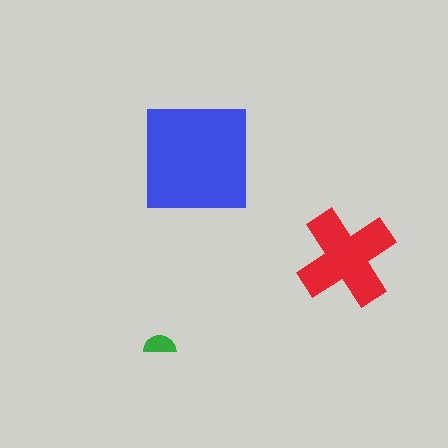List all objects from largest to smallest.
The blue square, the red cross, the green semicircle.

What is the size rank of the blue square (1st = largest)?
1st.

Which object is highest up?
The blue square is topmost.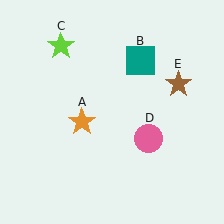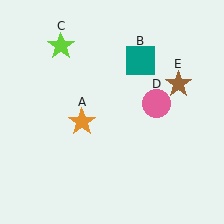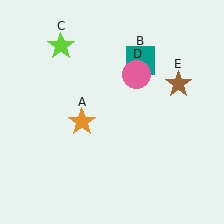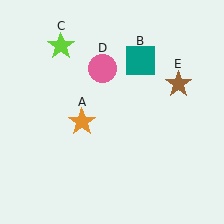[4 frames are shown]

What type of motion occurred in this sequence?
The pink circle (object D) rotated counterclockwise around the center of the scene.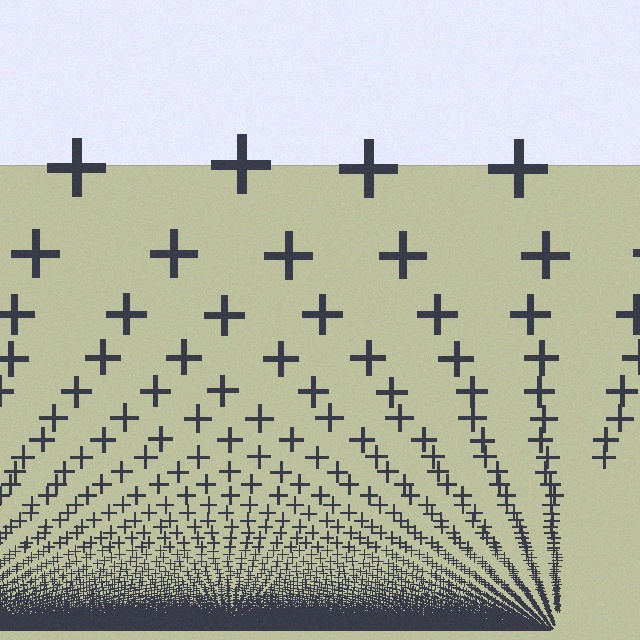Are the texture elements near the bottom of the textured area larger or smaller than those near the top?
Smaller. The gradient is inverted — elements near the bottom are smaller and denser.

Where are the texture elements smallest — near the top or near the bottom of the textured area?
Near the bottom.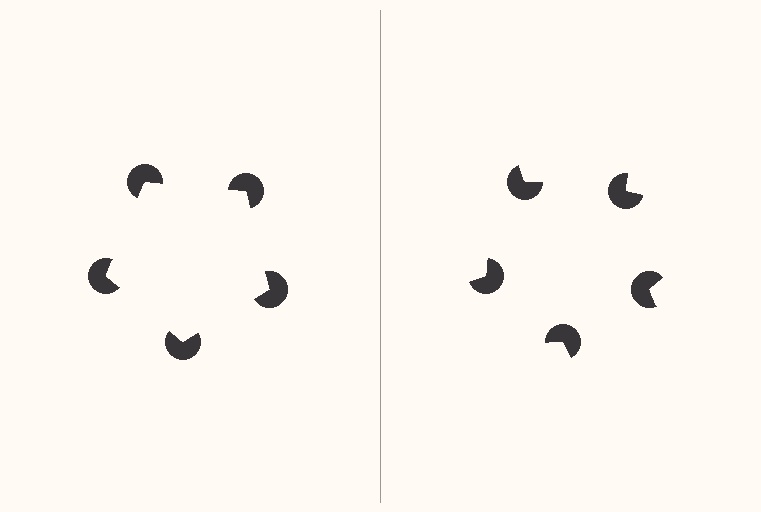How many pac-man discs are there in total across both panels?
10 — 5 on each side.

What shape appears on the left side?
An illusory pentagon.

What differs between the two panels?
The pac-man discs are positioned identically on both sides; only the wedge orientations differ. On the left they align to a pentagon; on the right they are misaligned.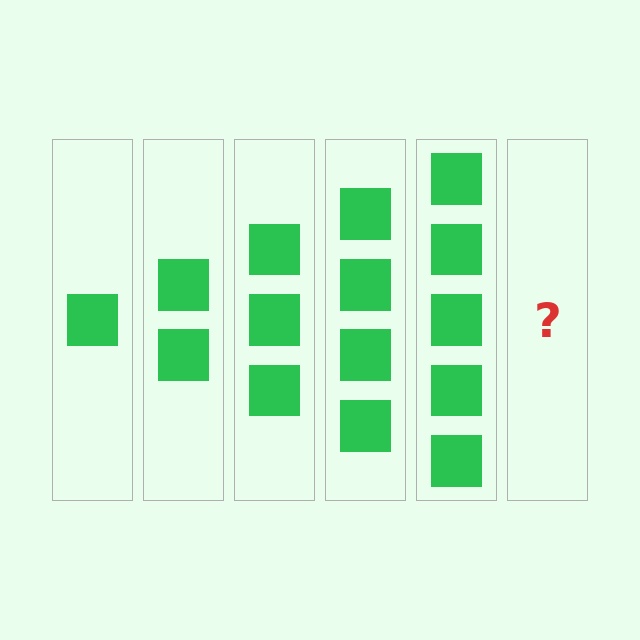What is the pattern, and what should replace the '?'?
The pattern is that each step adds one more square. The '?' should be 6 squares.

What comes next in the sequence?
The next element should be 6 squares.